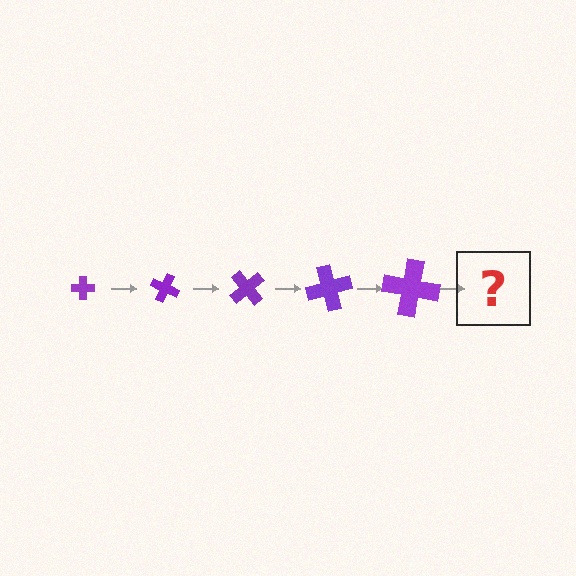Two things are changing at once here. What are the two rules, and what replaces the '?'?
The two rules are that the cross grows larger each step and it rotates 25 degrees each step. The '?' should be a cross, larger than the previous one and rotated 125 degrees from the start.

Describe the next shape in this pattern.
It should be a cross, larger than the previous one and rotated 125 degrees from the start.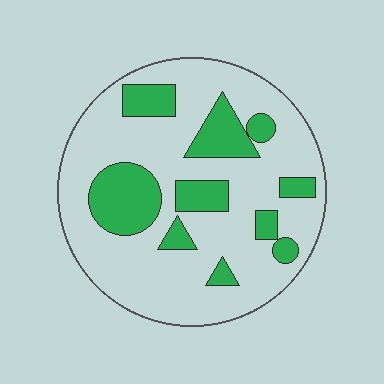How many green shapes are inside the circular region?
10.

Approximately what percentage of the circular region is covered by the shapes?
Approximately 25%.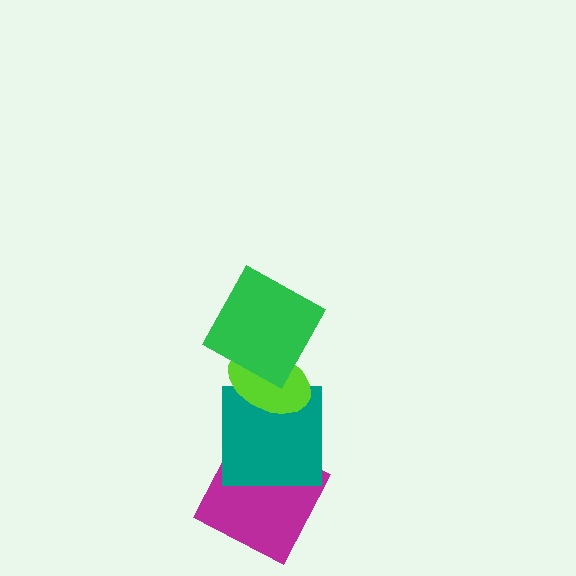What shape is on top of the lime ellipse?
The green square is on top of the lime ellipse.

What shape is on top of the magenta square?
The teal square is on top of the magenta square.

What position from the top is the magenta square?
The magenta square is 4th from the top.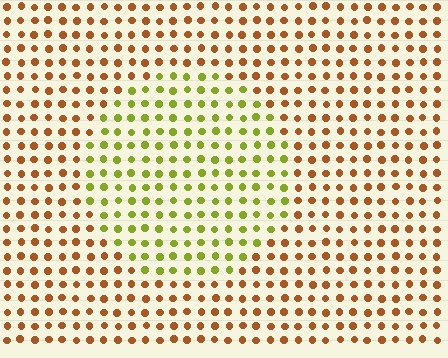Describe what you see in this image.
The image is filled with small brown elements in a uniform arrangement. A circle-shaped region is visible where the elements are tinted to a slightly different hue, forming a subtle color boundary.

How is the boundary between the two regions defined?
The boundary is defined purely by a slight shift in hue (about 54 degrees). Spacing, size, and orientation are identical on both sides.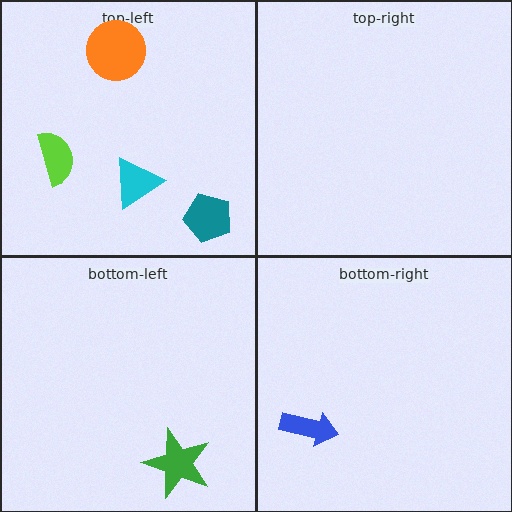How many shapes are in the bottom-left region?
1.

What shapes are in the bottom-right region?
The blue arrow.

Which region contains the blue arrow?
The bottom-right region.